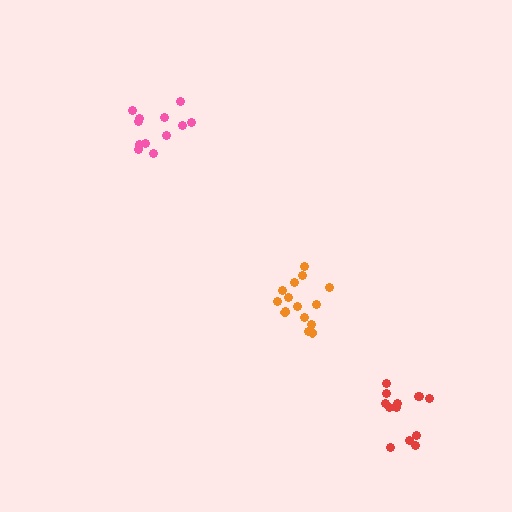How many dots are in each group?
Group 1: 15 dots, Group 2: 12 dots, Group 3: 14 dots (41 total).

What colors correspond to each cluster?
The clusters are colored: orange, pink, red.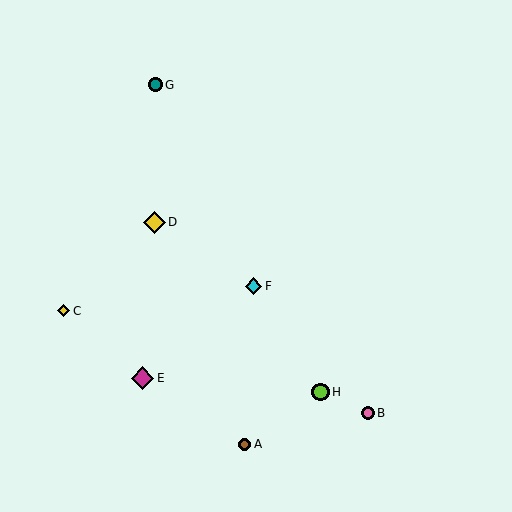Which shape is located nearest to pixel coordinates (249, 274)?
The cyan diamond (labeled F) at (253, 286) is nearest to that location.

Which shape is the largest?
The magenta diamond (labeled E) is the largest.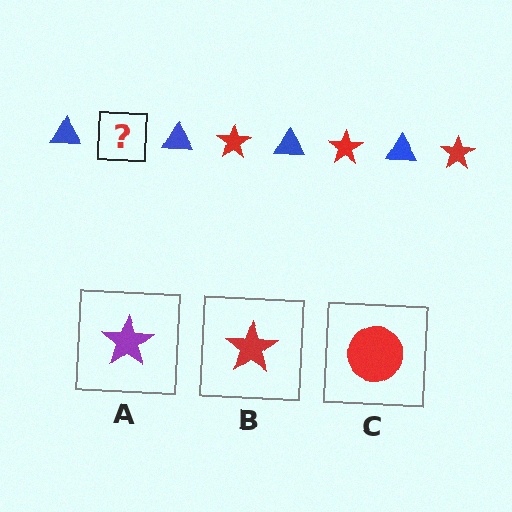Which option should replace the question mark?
Option B.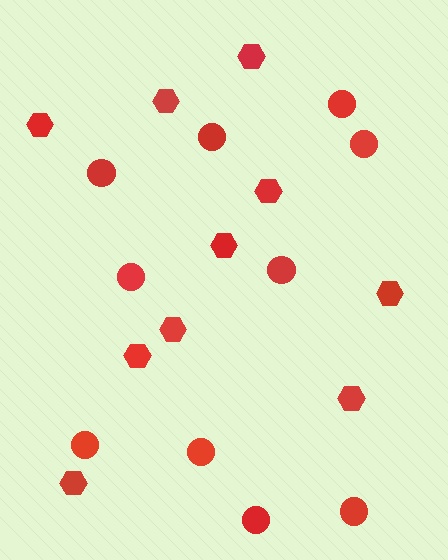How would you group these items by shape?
There are 2 groups: one group of hexagons (10) and one group of circles (10).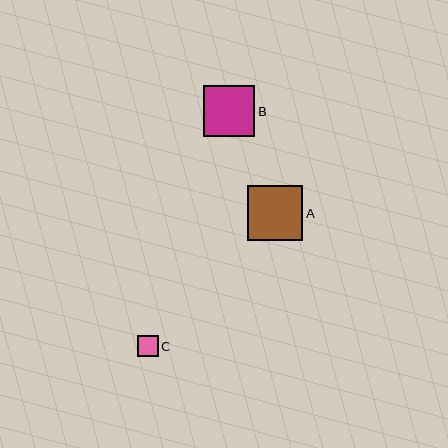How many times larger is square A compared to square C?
Square A is approximately 2.7 times the size of square C.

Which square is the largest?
Square A is the largest with a size of approximately 55 pixels.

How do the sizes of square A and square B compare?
Square A and square B are approximately the same size.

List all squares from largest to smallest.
From largest to smallest: A, B, C.